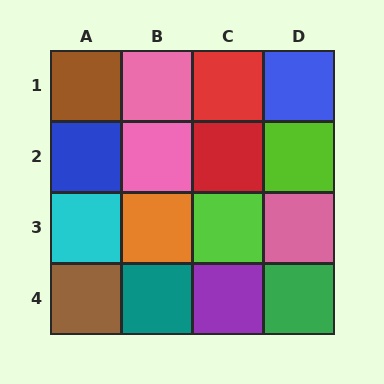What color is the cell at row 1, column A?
Brown.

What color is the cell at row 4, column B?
Teal.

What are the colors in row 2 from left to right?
Blue, pink, red, lime.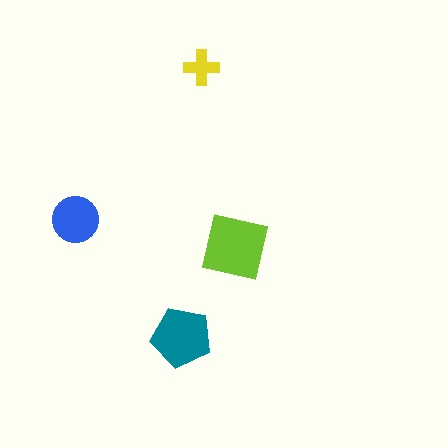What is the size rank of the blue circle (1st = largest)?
3rd.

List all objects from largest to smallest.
The lime square, the teal pentagon, the blue circle, the yellow cross.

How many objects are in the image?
There are 4 objects in the image.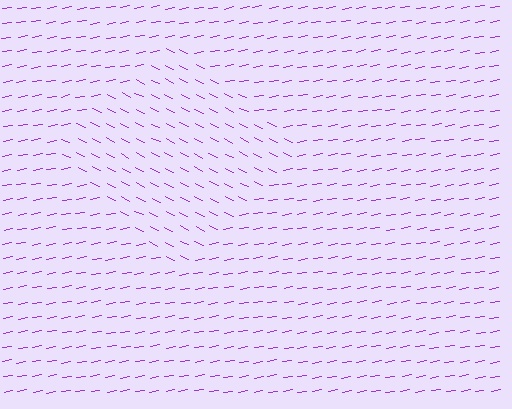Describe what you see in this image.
The image is filled with small purple line segments. A diamond region in the image has lines oriented differently from the surrounding lines, creating a visible texture boundary.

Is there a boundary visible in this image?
Yes, there is a texture boundary formed by a change in line orientation.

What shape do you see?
I see a diamond.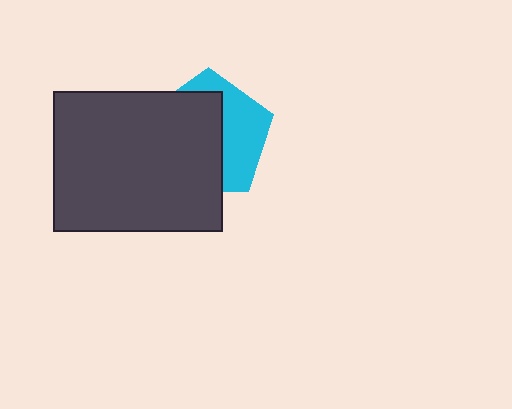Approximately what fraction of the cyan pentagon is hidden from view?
Roughly 60% of the cyan pentagon is hidden behind the dark gray rectangle.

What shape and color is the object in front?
The object in front is a dark gray rectangle.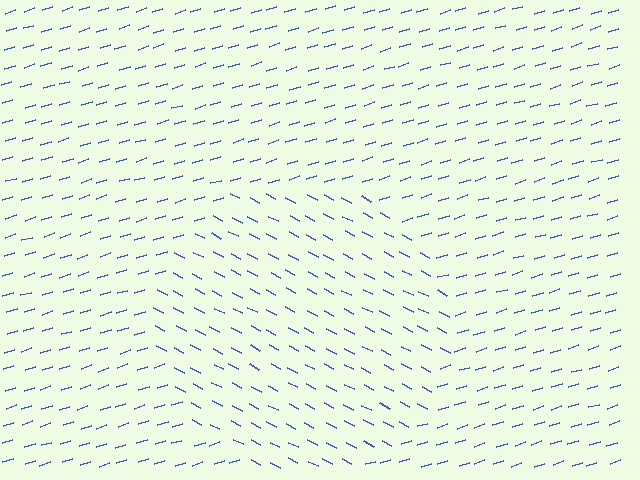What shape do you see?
I see a circle.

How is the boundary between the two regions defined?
The boundary is defined purely by a change in line orientation (approximately 45 degrees difference). All lines are the same color and thickness.